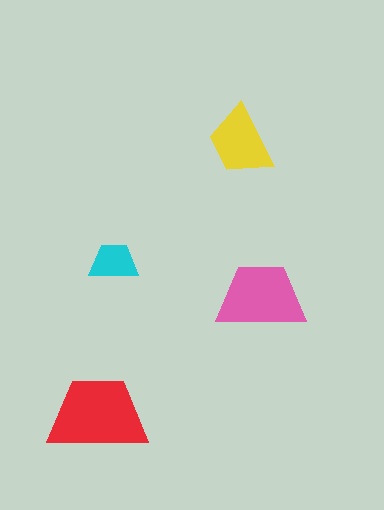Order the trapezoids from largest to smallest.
the red one, the pink one, the yellow one, the cyan one.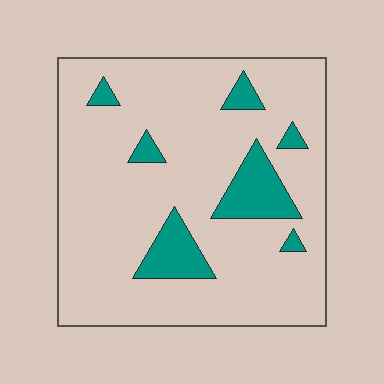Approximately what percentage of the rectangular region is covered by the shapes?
Approximately 15%.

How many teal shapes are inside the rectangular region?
7.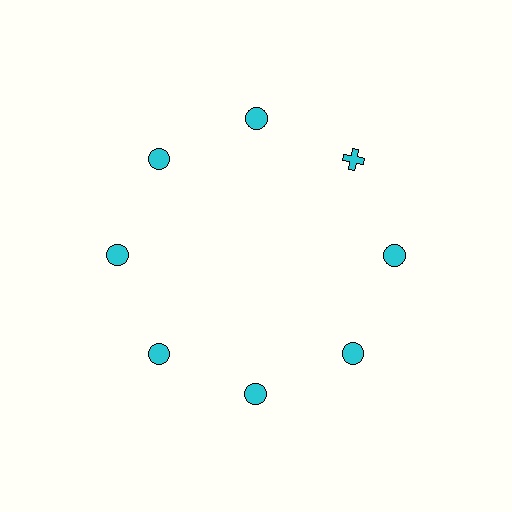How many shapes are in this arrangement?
There are 8 shapes arranged in a ring pattern.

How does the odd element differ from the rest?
It has a different shape: cross instead of circle.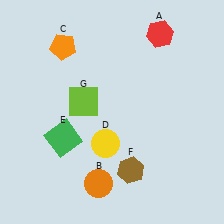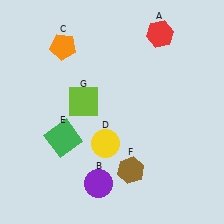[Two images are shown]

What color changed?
The circle (B) changed from orange in Image 1 to purple in Image 2.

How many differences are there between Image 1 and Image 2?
There is 1 difference between the two images.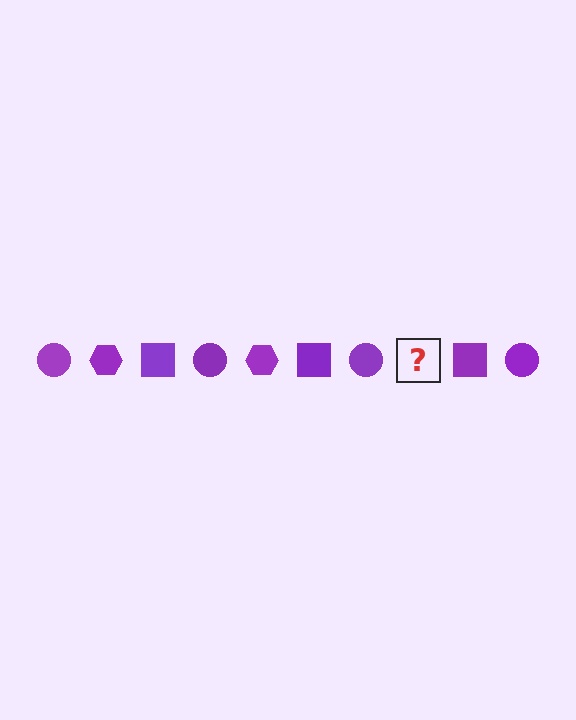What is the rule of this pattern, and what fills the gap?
The rule is that the pattern cycles through circle, hexagon, square shapes in purple. The gap should be filled with a purple hexagon.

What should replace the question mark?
The question mark should be replaced with a purple hexagon.